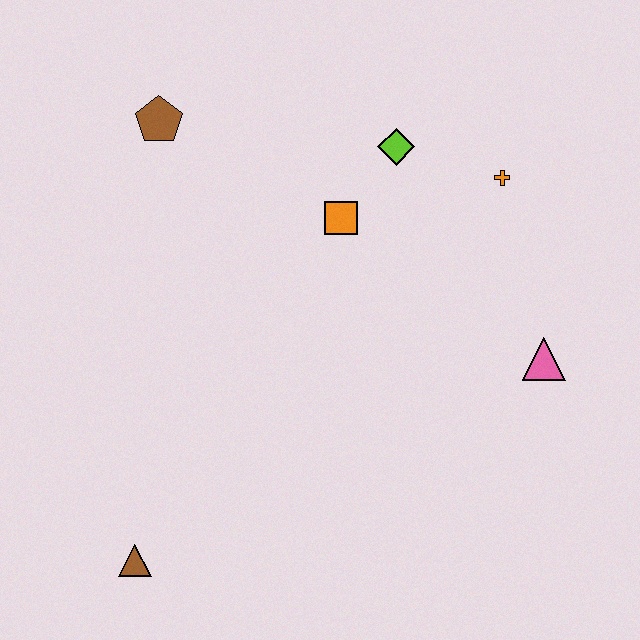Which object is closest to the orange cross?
The lime diamond is closest to the orange cross.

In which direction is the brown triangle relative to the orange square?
The brown triangle is below the orange square.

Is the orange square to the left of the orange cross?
Yes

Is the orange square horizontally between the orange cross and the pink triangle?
No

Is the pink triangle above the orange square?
No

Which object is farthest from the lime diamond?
The brown triangle is farthest from the lime diamond.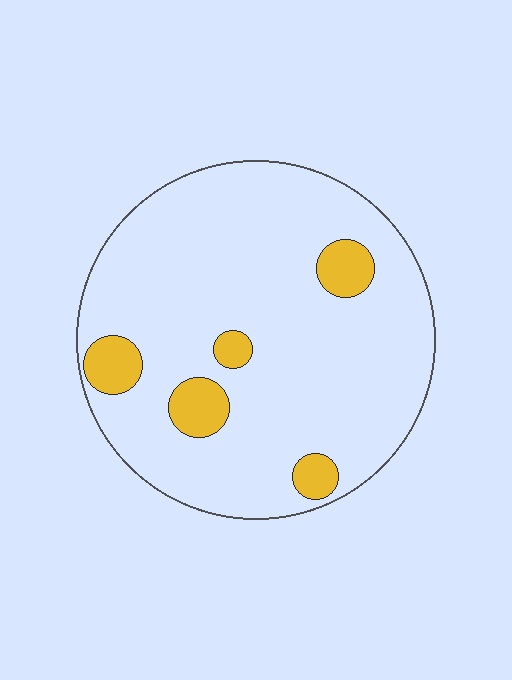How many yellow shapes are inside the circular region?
5.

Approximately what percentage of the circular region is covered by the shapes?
Approximately 10%.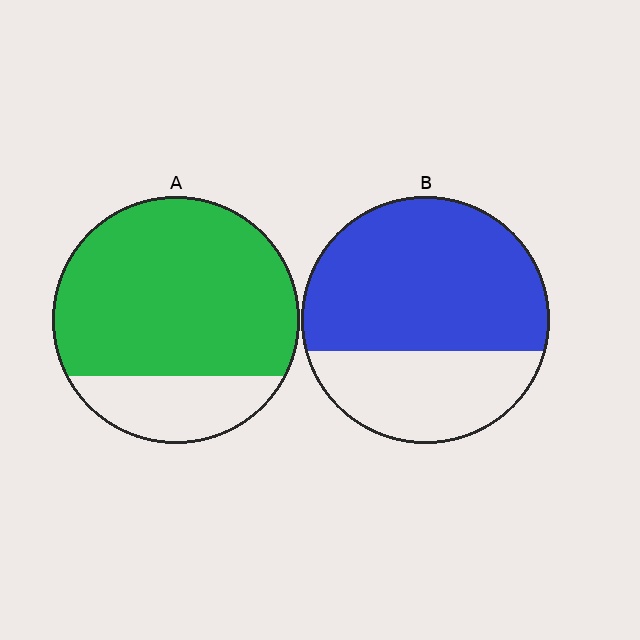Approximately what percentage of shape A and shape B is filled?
A is approximately 80% and B is approximately 65%.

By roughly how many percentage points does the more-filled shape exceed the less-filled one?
By roughly 10 percentage points (A over B).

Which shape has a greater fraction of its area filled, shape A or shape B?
Shape A.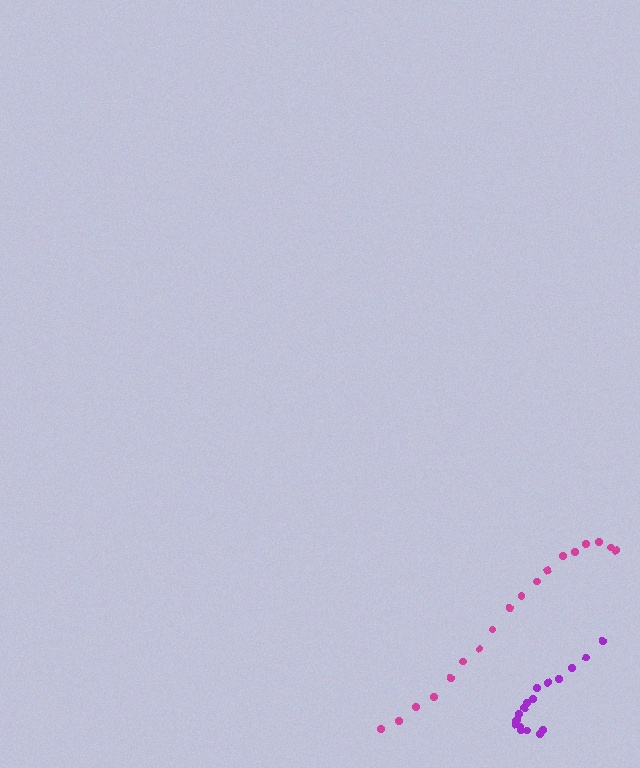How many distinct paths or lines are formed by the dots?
There are 2 distinct paths.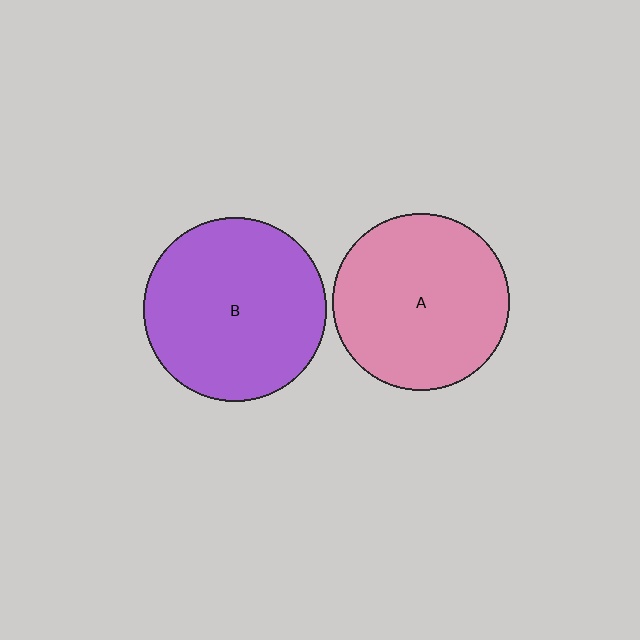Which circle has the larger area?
Circle B (purple).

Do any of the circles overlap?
No, none of the circles overlap.